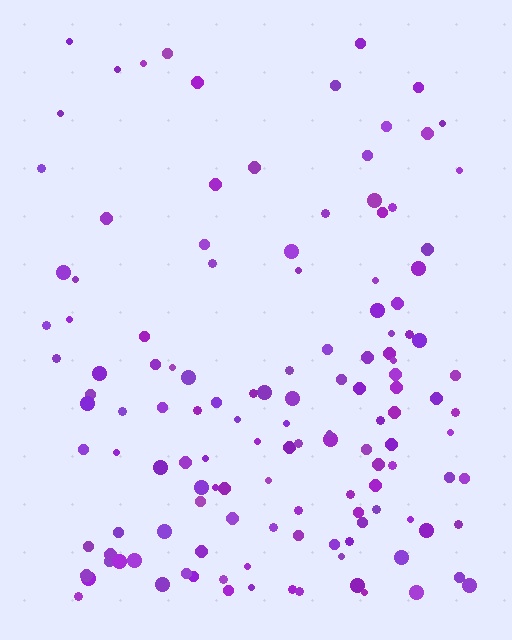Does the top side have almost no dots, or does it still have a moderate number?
Still a moderate number, just noticeably fewer than the bottom.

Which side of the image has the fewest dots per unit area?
The top.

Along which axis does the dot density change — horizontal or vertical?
Vertical.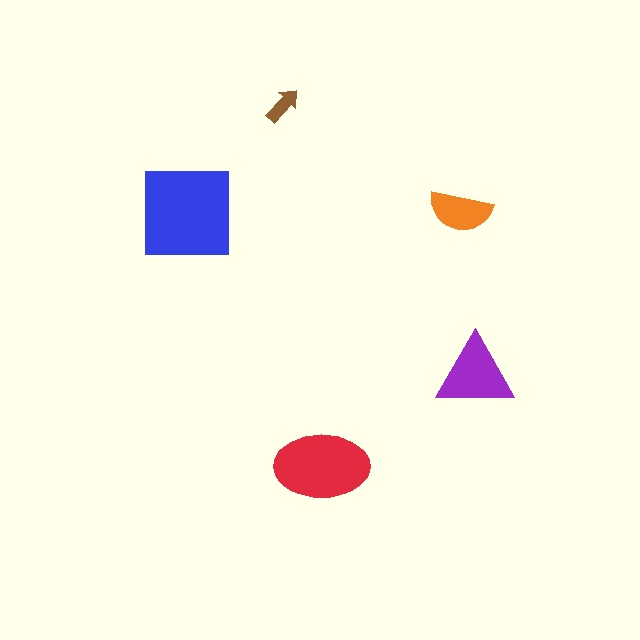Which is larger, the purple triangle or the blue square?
The blue square.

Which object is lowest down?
The red ellipse is bottommost.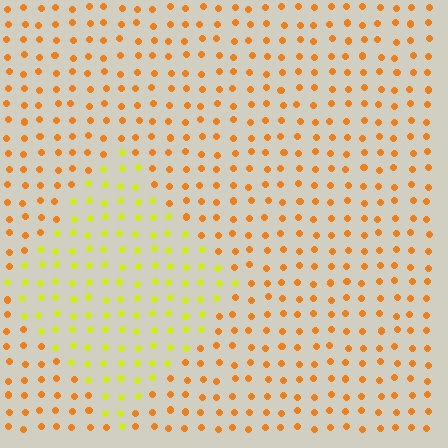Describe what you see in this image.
The image is filled with small orange elements in a uniform arrangement. A diamond-shaped region is visible where the elements are tinted to a slightly different hue, forming a subtle color boundary.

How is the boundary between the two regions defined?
The boundary is defined purely by a slight shift in hue (about 39 degrees). Spacing, size, and orientation are identical on both sides.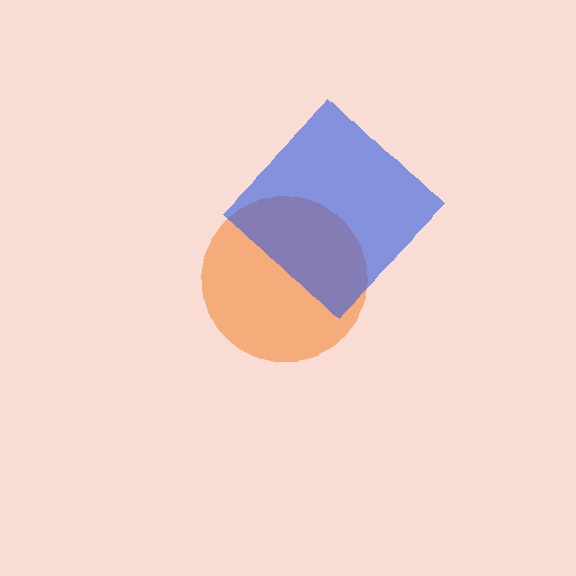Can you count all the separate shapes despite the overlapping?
Yes, there are 2 separate shapes.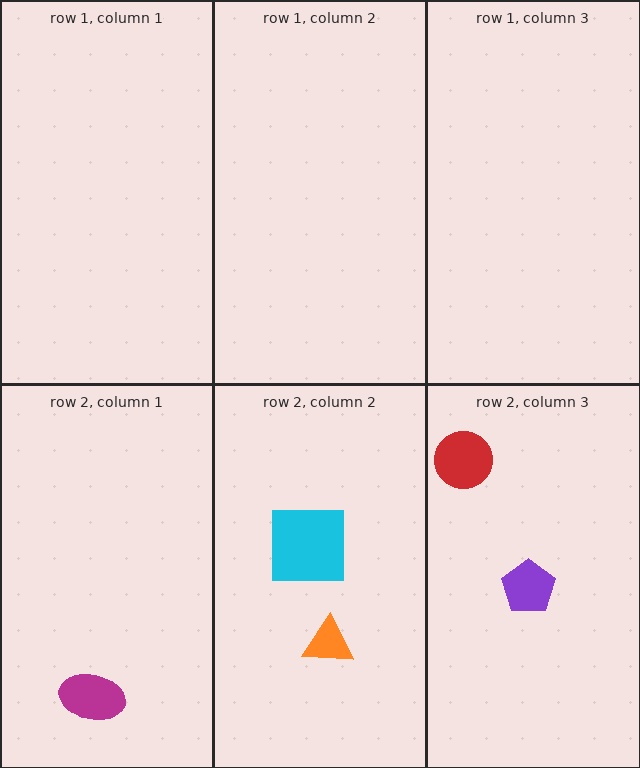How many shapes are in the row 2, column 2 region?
2.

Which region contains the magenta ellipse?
The row 2, column 1 region.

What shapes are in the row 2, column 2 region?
The orange triangle, the cyan square.